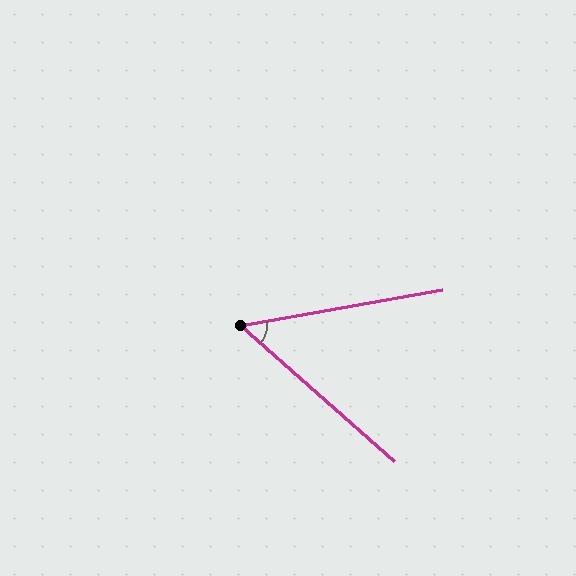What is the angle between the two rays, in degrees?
Approximately 52 degrees.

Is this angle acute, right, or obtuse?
It is acute.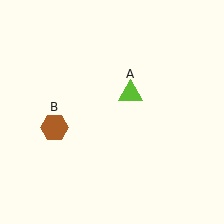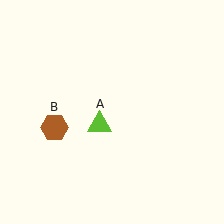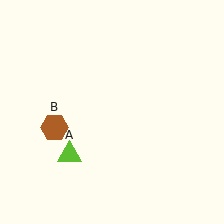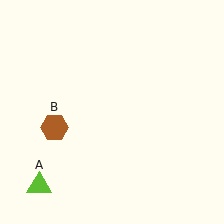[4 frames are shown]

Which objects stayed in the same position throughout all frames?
Brown hexagon (object B) remained stationary.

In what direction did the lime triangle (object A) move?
The lime triangle (object A) moved down and to the left.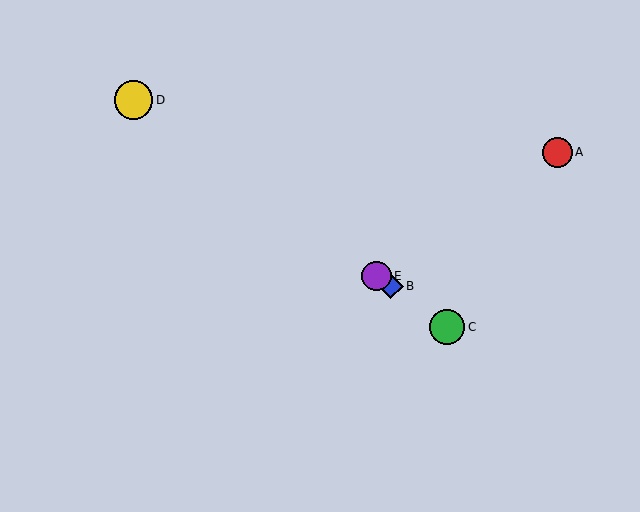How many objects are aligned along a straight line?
4 objects (B, C, D, E) are aligned along a straight line.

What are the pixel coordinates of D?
Object D is at (134, 100).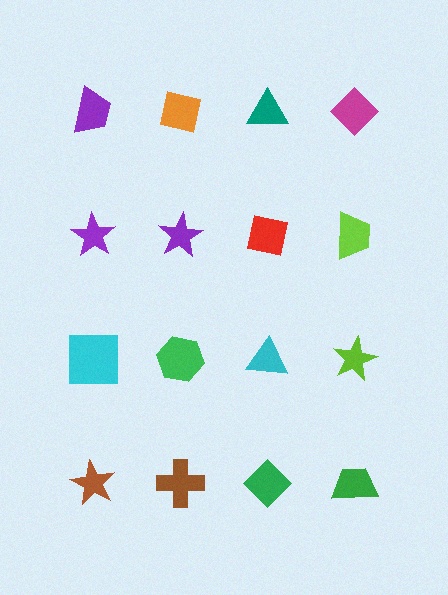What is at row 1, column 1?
A purple trapezoid.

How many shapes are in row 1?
4 shapes.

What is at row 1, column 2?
An orange square.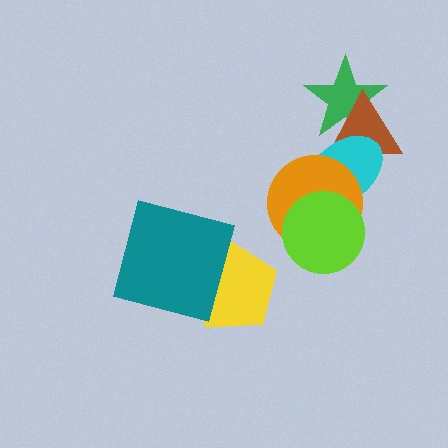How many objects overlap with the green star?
2 objects overlap with the green star.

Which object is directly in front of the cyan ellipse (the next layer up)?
The orange circle is directly in front of the cyan ellipse.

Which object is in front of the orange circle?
The lime circle is in front of the orange circle.